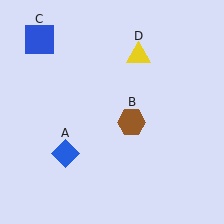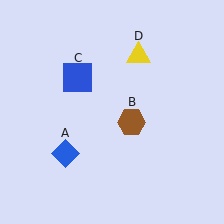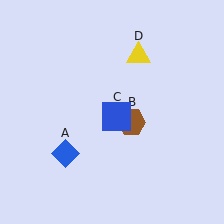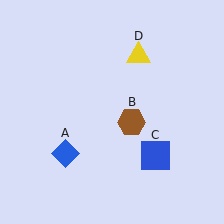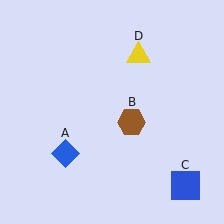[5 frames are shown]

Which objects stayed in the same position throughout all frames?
Blue diamond (object A) and brown hexagon (object B) and yellow triangle (object D) remained stationary.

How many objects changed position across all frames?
1 object changed position: blue square (object C).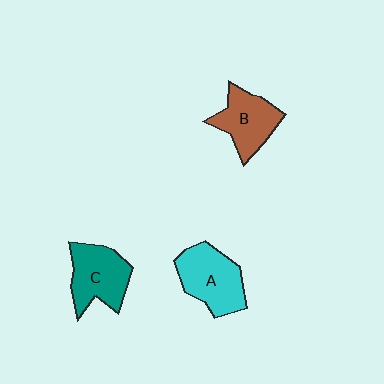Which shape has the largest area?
Shape A (cyan).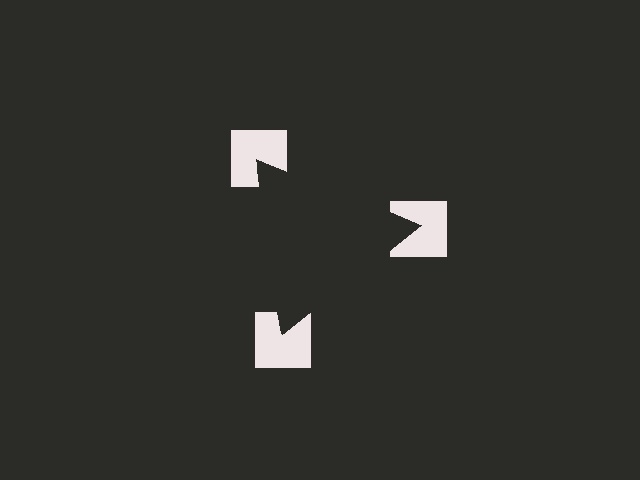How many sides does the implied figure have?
3 sides.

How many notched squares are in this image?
There are 3 — one at each vertex of the illusory triangle.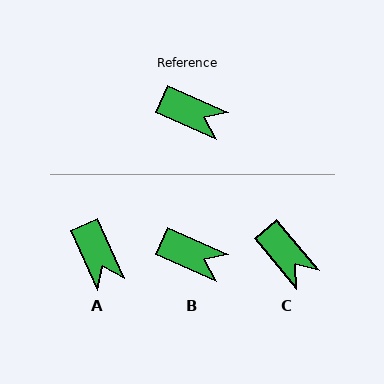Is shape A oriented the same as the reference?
No, it is off by about 42 degrees.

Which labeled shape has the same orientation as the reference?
B.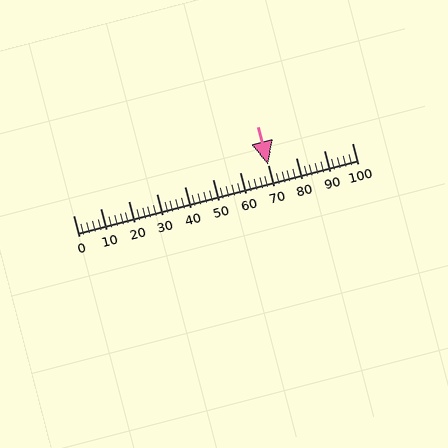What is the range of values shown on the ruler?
The ruler shows values from 0 to 100.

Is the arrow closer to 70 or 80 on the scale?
The arrow is closer to 70.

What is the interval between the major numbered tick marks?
The major tick marks are spaced 10 units apart.